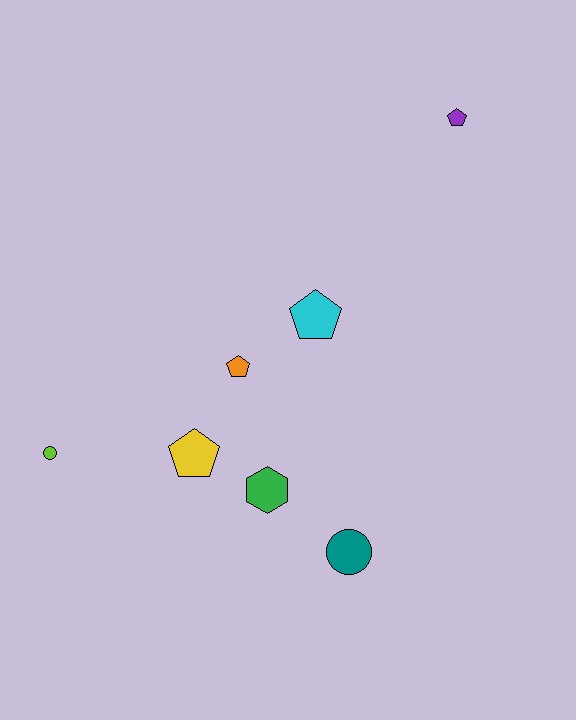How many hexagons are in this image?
There is 1 hexagon.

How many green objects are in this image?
There is 1 green object.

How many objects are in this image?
There are 7 objects.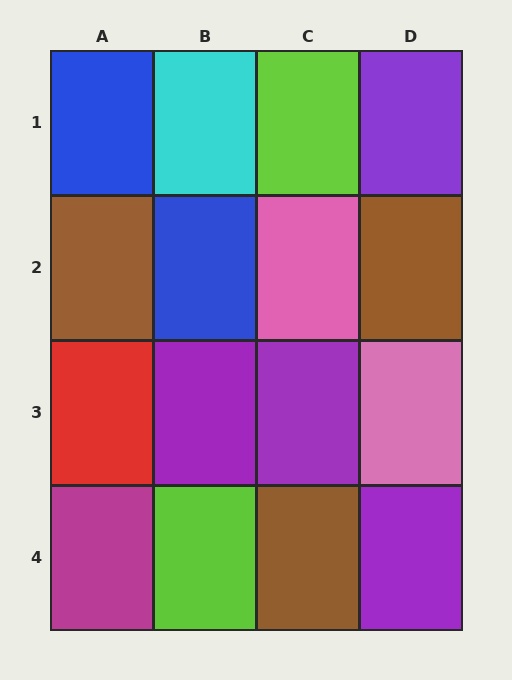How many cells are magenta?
1 cell is magenta.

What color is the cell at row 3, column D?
Pink.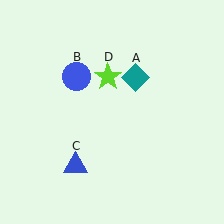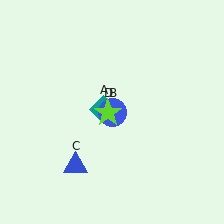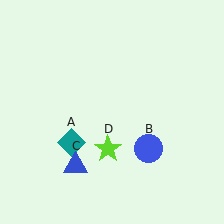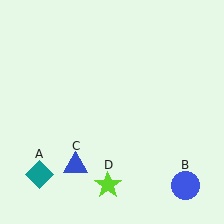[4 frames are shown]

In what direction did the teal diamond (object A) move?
The teal diamond (object A) moved down and to the left.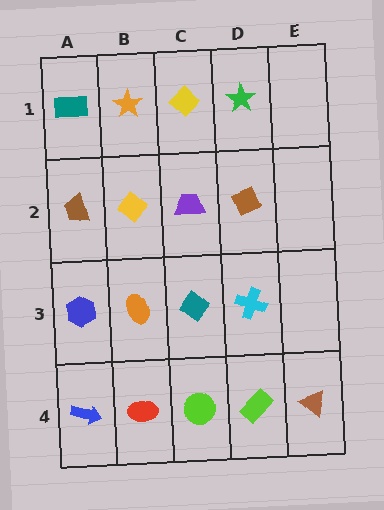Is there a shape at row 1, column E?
No, that cell is empty.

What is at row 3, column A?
A blue hexagon.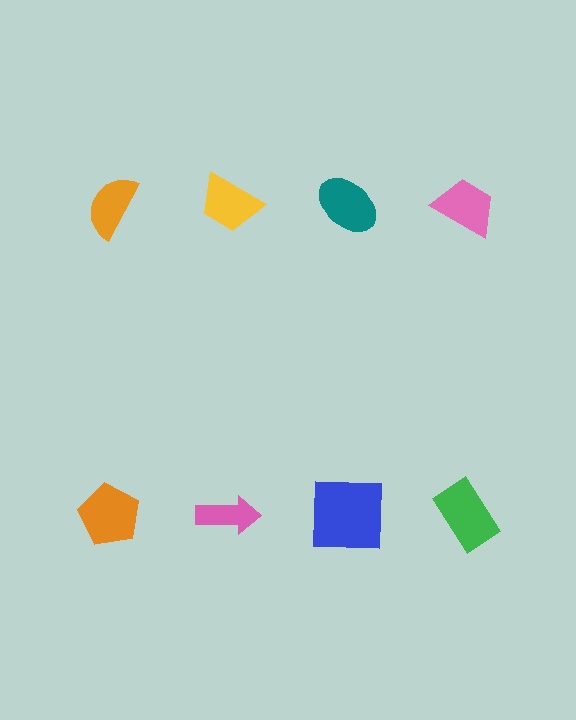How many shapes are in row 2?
4 shapes.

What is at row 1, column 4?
A pink trapezoid.